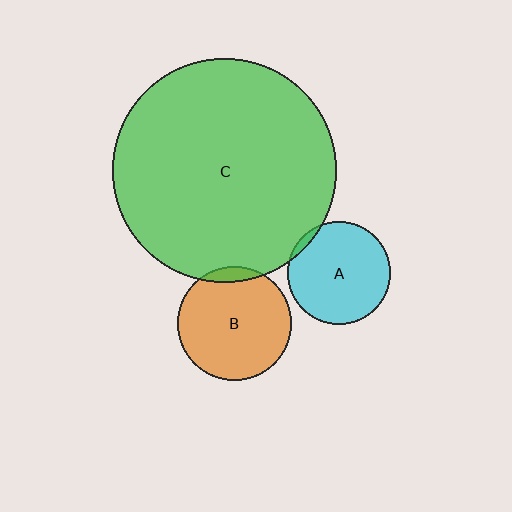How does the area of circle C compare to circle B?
Approximately 3.9 times.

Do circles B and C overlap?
Yes.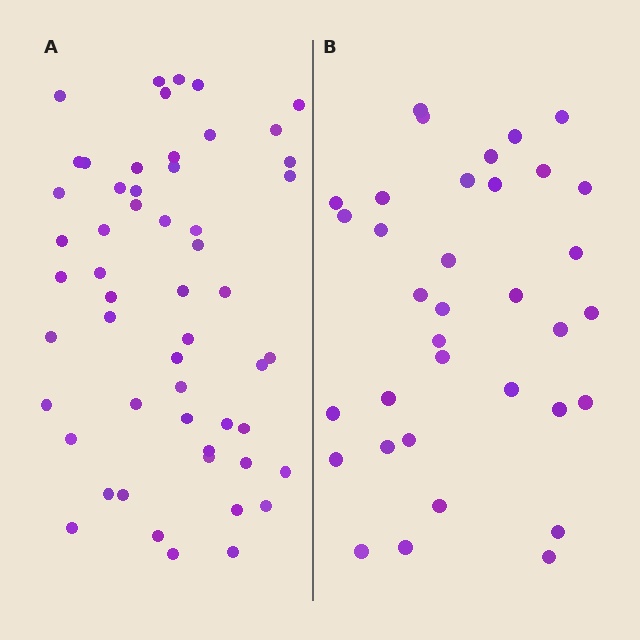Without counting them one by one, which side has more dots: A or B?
Region A (the left region) has more dots.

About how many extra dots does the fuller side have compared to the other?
Region A has approximately 20 more dots than region B.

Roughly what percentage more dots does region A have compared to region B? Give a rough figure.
About 55% more.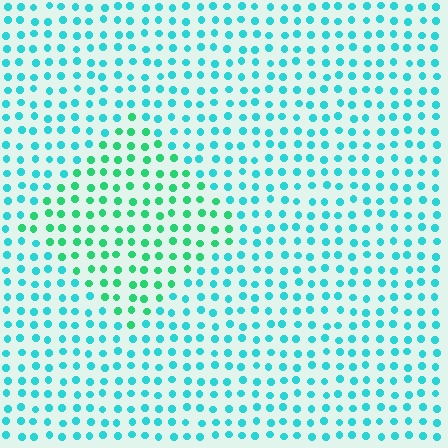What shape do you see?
I see a diamond.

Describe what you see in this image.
The image is filled with small cyan elements in a uniform arrangement. A diamond-shaped region is visible where the elements are tinted to a slightly different hue, forming a subtle color boundary.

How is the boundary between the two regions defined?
The boundary is defined purely by a slight shift in hue (about 34 degrees). Spacing, size, and orientation are identical on both sides.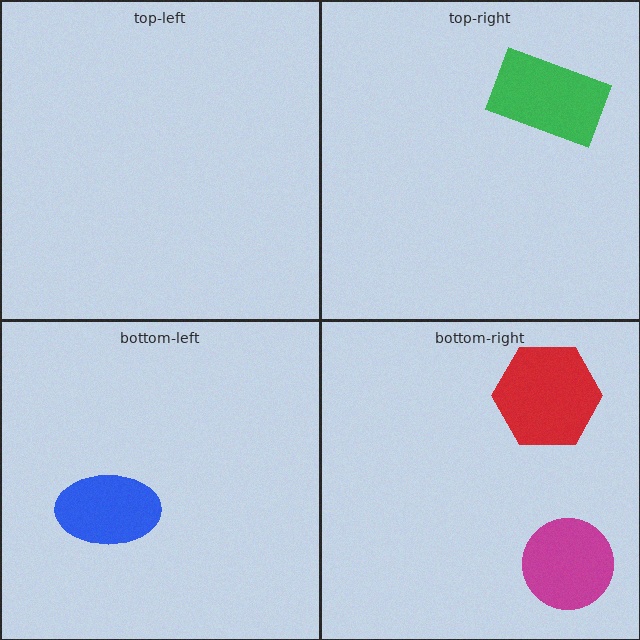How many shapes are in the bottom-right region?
2.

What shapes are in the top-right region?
The green rectangle.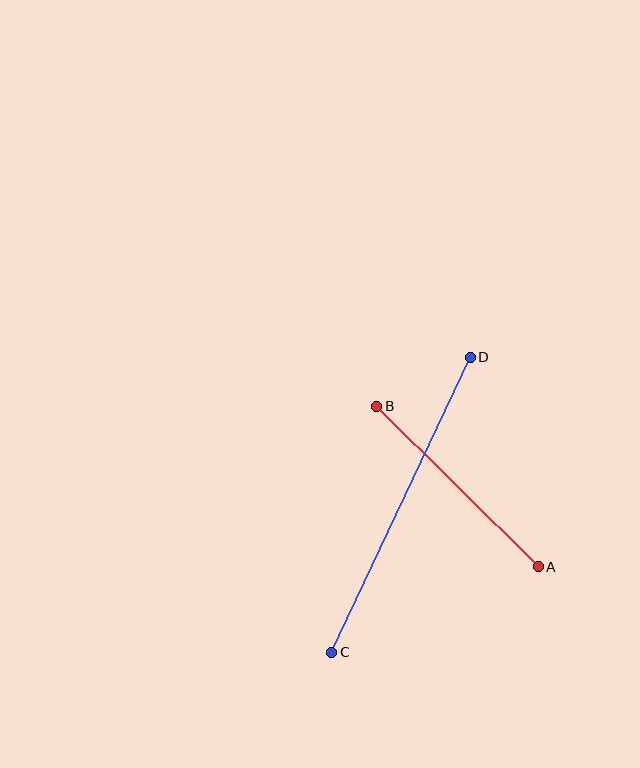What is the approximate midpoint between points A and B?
The midpoint is at approximately (458, 486) pixels.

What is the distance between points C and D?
The distance is approximately 326 pixels.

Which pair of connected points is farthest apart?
Points C and D are farthest apart.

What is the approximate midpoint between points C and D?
The midpoint is at approximately (401, 505) pixels.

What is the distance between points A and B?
The distance is approximately 228 pixels.